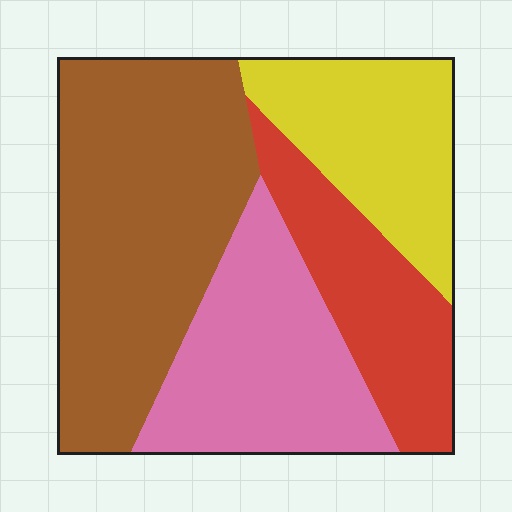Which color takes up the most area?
Brown, at roughly 40%.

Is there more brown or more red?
Brown.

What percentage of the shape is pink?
Pink covers roughly 25% of the shape.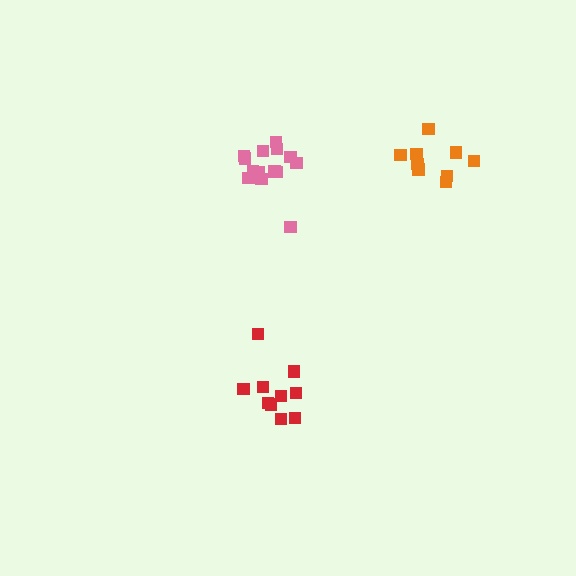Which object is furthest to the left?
The pink cluster is leftmost.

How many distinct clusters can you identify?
There are 3 distinct clusters.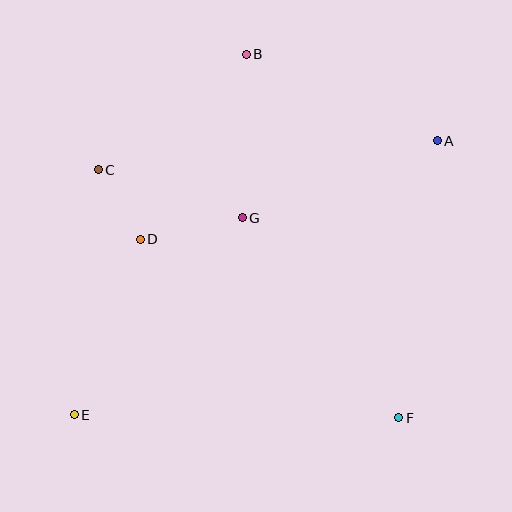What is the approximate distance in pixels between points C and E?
The distance between C and E is approximately 246 pixels.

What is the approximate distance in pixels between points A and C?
The distance between A and C is approximately 340 pixels.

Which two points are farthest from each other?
Points A and E are farthest from each other.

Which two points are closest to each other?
Points C and D are closest to each other.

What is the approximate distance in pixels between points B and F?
The distance between B and F is approximately 394 pixels.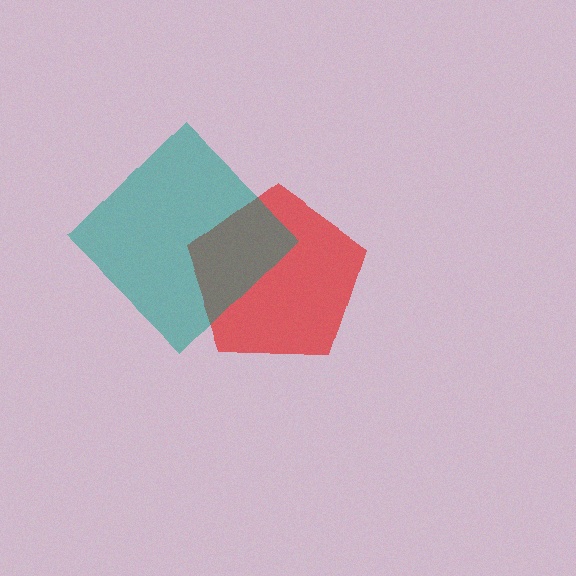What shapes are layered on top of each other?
The layered shapes are: a red pentagon, a teal diamond.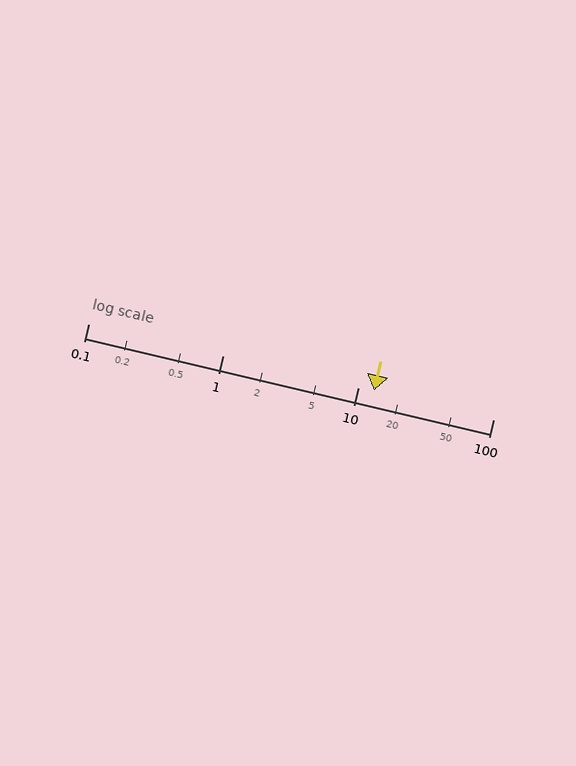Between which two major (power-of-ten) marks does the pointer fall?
The pointer is between 10 and 100.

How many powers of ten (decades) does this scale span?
The scale spans 3 decades, from 0.1 to 100.